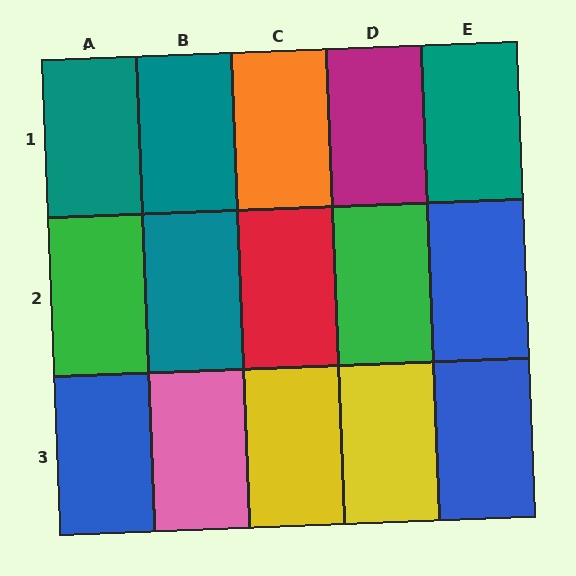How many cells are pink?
1 cell is pink.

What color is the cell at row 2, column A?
Green.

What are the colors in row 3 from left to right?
Blue, pink, yellow, yellow, blue.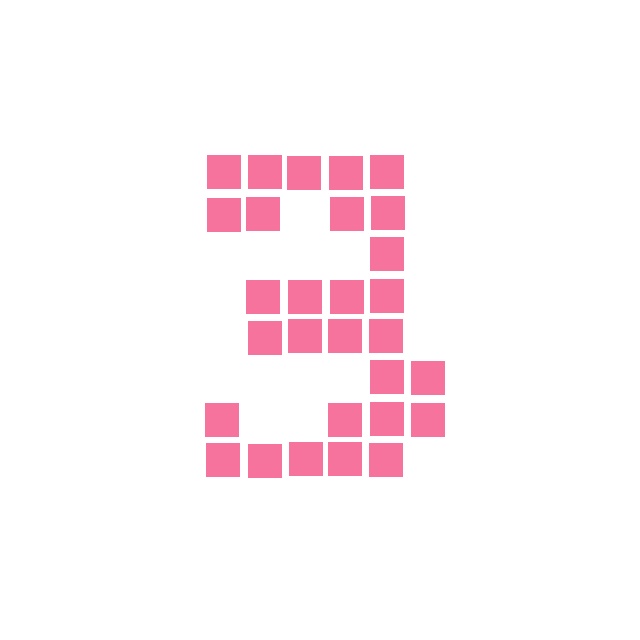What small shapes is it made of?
It is made of small squares.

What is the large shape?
The large shape is the digit 3.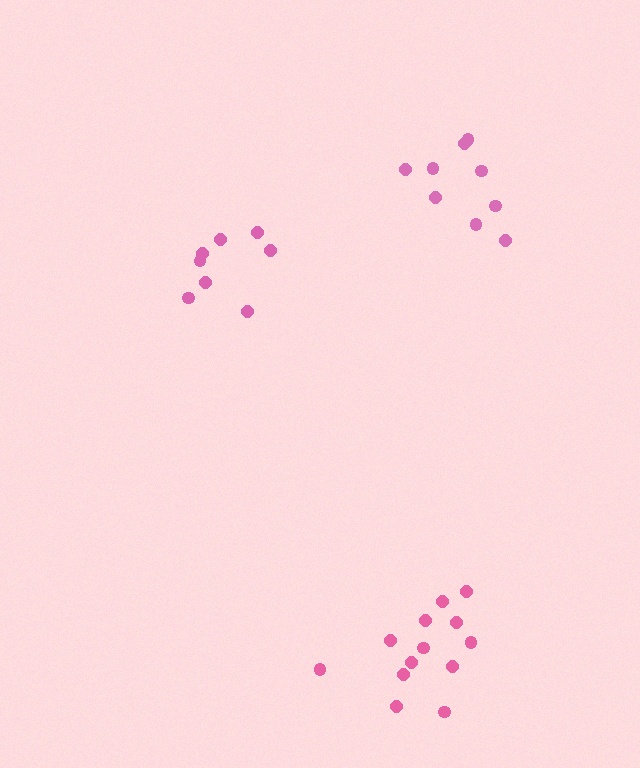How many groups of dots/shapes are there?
There are 3 groups.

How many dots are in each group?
Group 1: 9 dots, Group 2: 8 dots, Group 3: 13 dots (30 total).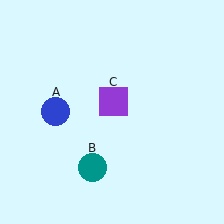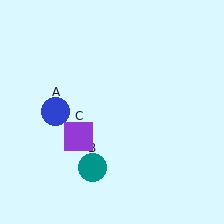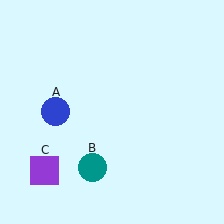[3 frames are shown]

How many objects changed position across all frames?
1 object changed position: purple square (object C).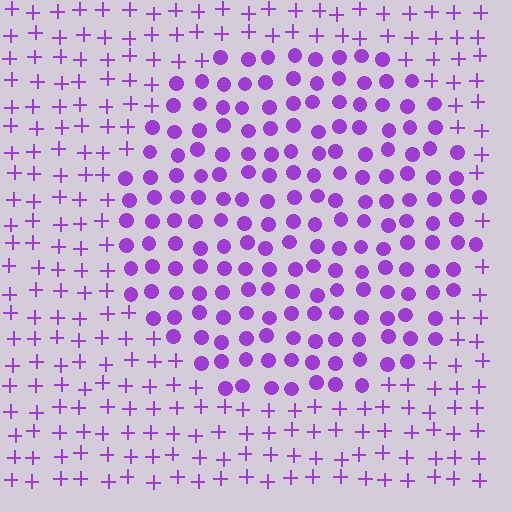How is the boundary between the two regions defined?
The boundary is defined by a change in element shape: circles inside vs. plus signs outside. All elements share the same color and spacing.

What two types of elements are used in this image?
The image uses circles inside the circle region and plus signs outside it.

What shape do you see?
I see a circle.